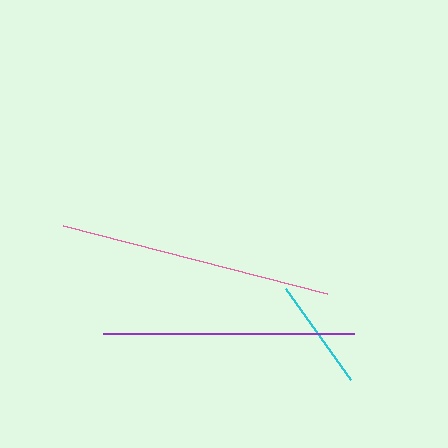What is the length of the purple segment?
The purple segment is approximately 251 pixels long.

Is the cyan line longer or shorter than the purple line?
The purple line is longer than the cyan line.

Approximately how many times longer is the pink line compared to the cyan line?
The pink line is approximately 2.4 times the length of the cyan line.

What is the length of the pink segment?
The pink segment is approximately 273 pixels long.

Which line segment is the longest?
The pink line is the longest at approximately 273 pixels.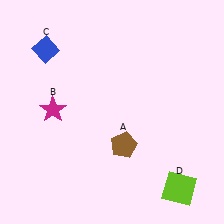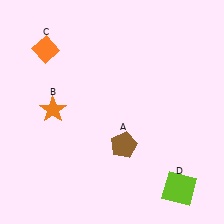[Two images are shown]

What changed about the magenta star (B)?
In Image 1, B is magenta. In Image 2, it changed to orange.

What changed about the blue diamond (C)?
In Image 1, C is blue. In Image 2, it changed to orange.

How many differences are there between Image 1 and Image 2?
There are 2 differences between the two images.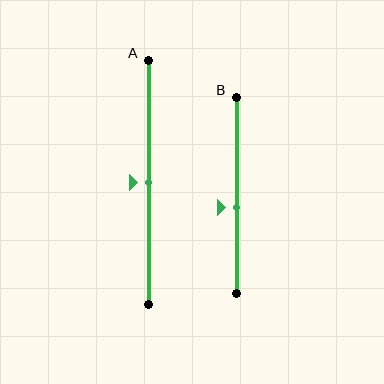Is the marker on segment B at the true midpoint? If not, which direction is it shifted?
No, the marker on segment B is shifted downward by about 6% of the segment length.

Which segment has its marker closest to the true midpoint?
Segment A has its marker closest to the true midpoint.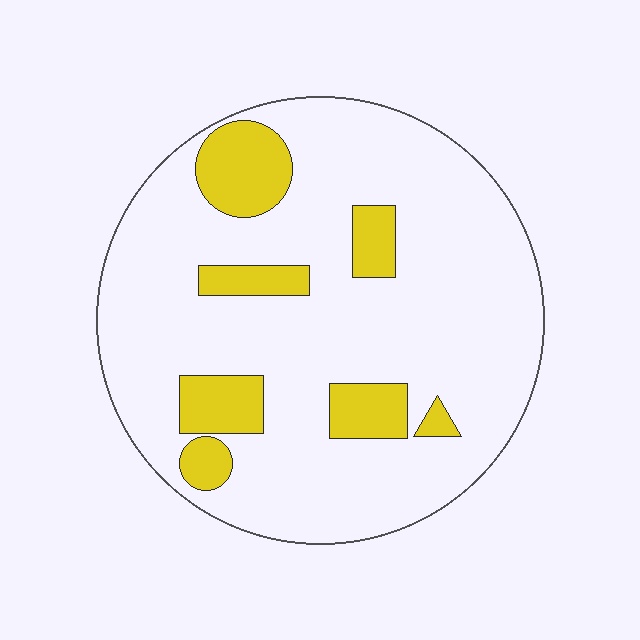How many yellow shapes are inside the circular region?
7.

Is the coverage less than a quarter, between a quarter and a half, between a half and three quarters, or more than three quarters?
Less than a quarter.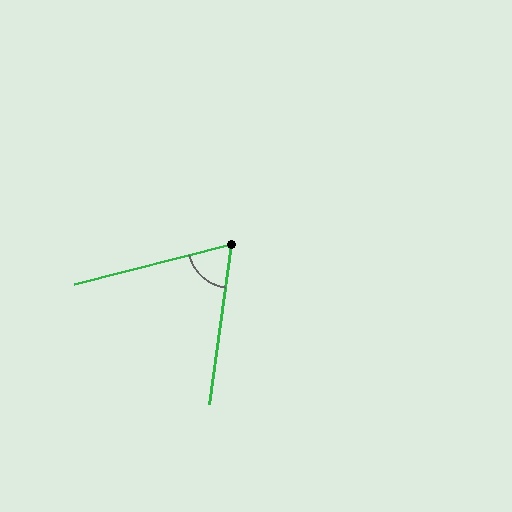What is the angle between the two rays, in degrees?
Approximately 68 degrees.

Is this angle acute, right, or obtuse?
It is acute.